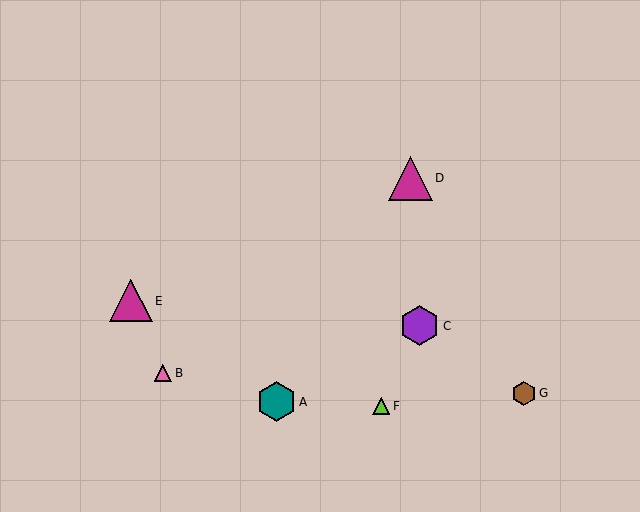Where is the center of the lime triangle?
The center of the lime triangle is at (381, 406).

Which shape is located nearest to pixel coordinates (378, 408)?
The lime triangle (labeled F) at (381, 406) is nearest to that location.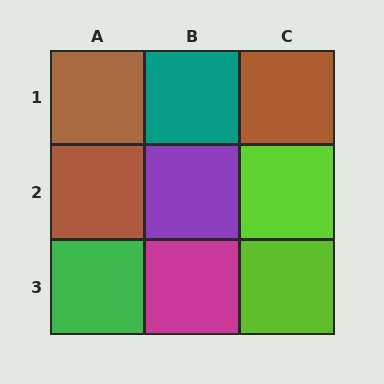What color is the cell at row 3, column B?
Magenta.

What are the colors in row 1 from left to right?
Brown, teal, brown.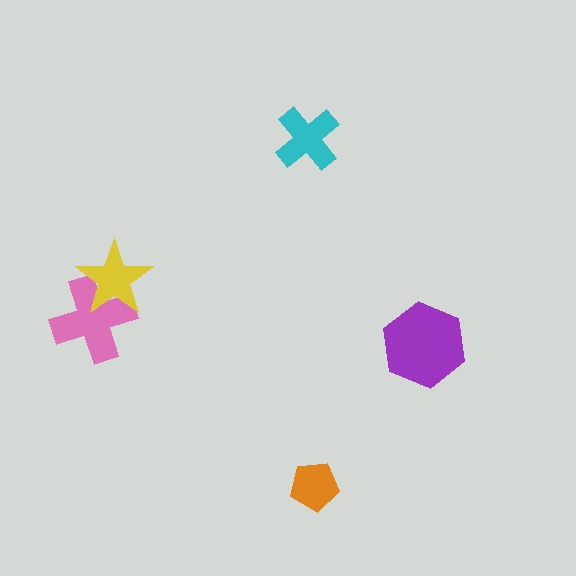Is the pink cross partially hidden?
Yes, it is partially covered by another shape.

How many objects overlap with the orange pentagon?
0 objects overlap with the orange pentagon.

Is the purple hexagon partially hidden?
No, no other shape covers it.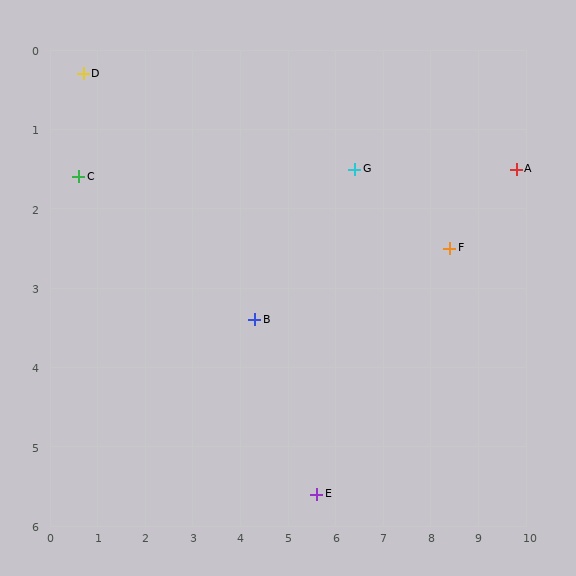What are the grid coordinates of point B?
Point B is at approximately (4.3, 3.4).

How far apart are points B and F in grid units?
Points B and F are about 4.2 grid units apart.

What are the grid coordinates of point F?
Point F is at approximately (8.4, 2.5).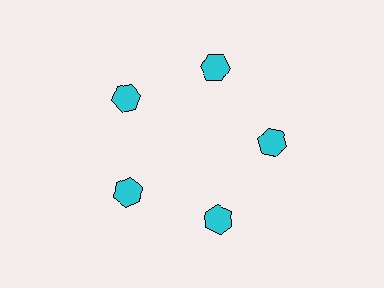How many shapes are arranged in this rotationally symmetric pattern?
There are 5 shapes, arranged in 5 groups of 1.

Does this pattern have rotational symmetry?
Yes, this pattern has 5-fold rotational symmetry. It looks the same after rotating 72 degrees around the center.